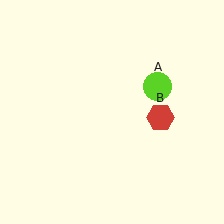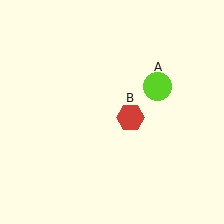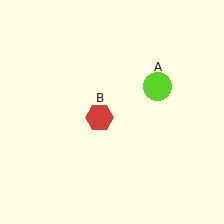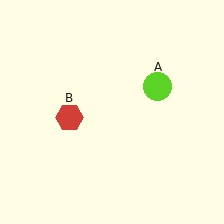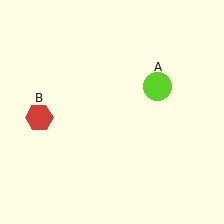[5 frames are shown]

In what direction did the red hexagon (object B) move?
The red hexagon (object B) moved left.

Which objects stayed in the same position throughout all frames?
Lime circle (object A) remained stationary.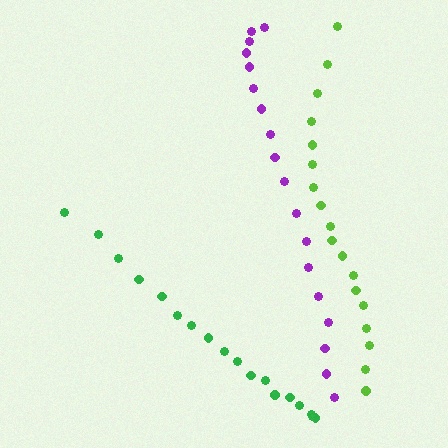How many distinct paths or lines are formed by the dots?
There are 3 distinct paths.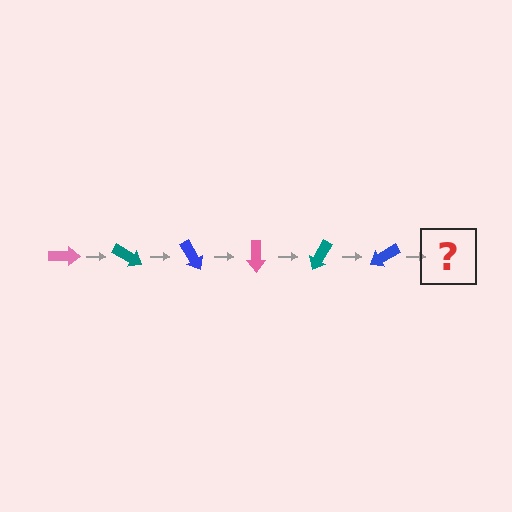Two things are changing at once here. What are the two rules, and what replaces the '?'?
The two rules are that it rotates 30 degrees each step and the color cycles through pink, teal, and blue. The '?' should be a pink arrow, rotated 180 degrees from the start.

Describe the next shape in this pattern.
It should be a pink arrow, rotated 180 degrees from the start.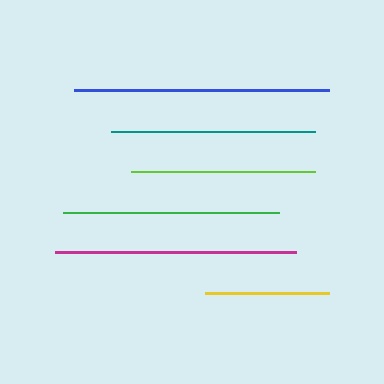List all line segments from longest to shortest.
From longest to shortest: blue, magenta, green, teal, lime, yellow.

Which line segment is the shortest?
The yellow line is the shortest at approximately 125 pixels.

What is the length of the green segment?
The green segment is approximately 216 pixels long.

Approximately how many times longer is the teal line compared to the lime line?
The teal line is approximately 1.1 times the length of the lime line.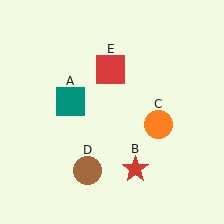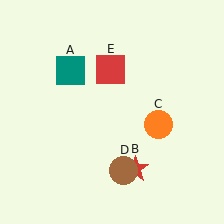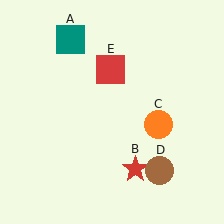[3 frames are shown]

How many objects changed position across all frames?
2 objects changed position: teal square (object A), brown circle (object D).